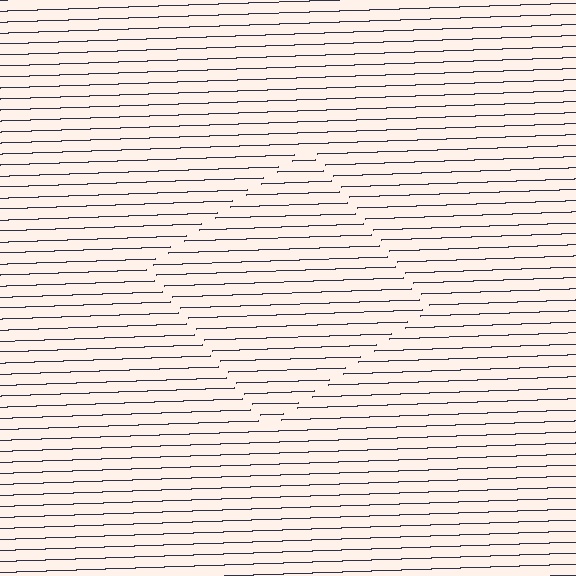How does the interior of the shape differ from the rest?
The interior of the shape contains the same grating, shifted by half a period — the contour is defined by the phase discontinuity where line-ends from the inner and outer gratings abut.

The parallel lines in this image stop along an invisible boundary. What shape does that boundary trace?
An illusory square. The interior of the shape contains the same grating, shifted by half a period — the contour is defined by the phase discontinuity where line-ends from the inner and outer gratings abut.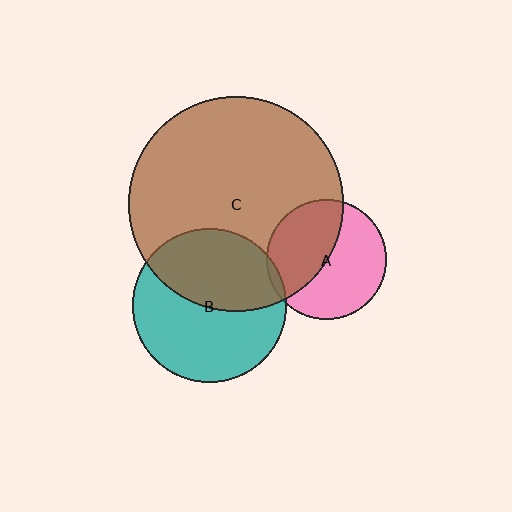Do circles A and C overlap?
Yes.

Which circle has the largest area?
Circle C (brown).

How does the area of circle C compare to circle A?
Approximately 3.2 times.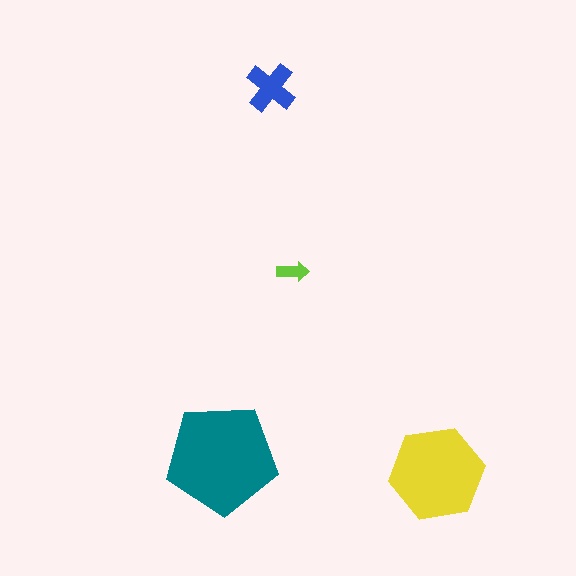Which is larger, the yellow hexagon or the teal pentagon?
The teal pentagon.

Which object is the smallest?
The lime arrow.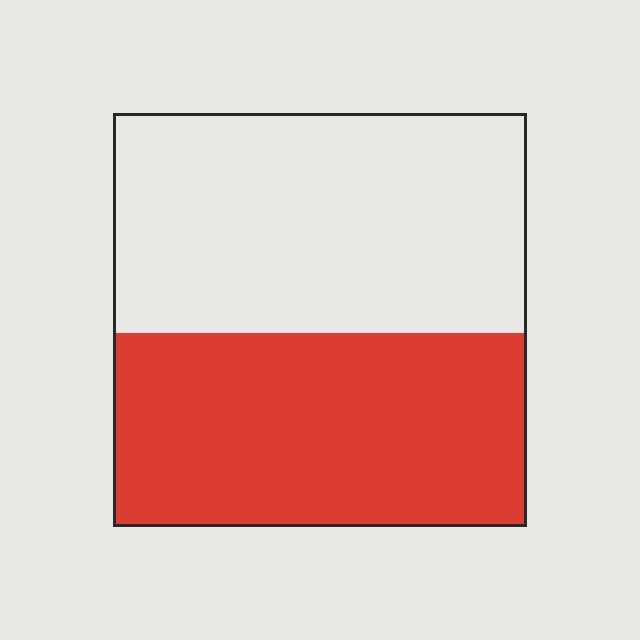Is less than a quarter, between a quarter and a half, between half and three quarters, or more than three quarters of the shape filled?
Between a quarter and a half.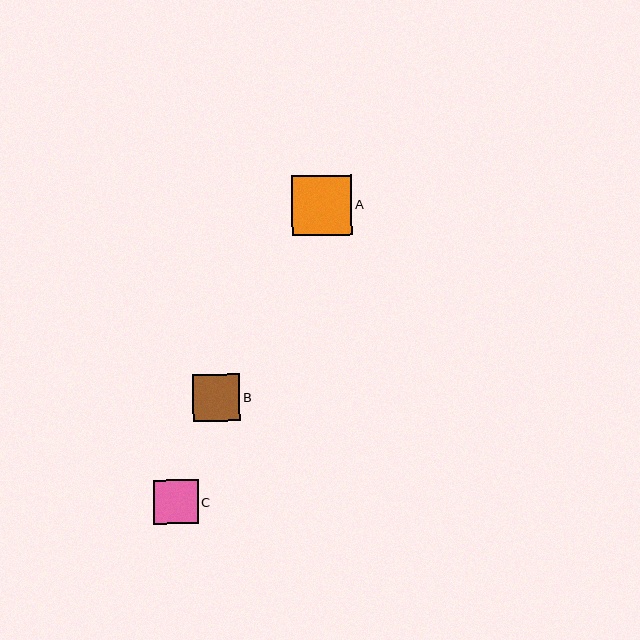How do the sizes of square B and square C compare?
Square B and square C are approximately the same size.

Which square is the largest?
Square A is the largest with a size of approximately 60 pixels.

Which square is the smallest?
Square C is the smallest with a size of approximately 45 pixels.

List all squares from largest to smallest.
From largest to smallest: A, B, C.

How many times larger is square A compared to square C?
Square A is approximately 1.4 times the size of square C.